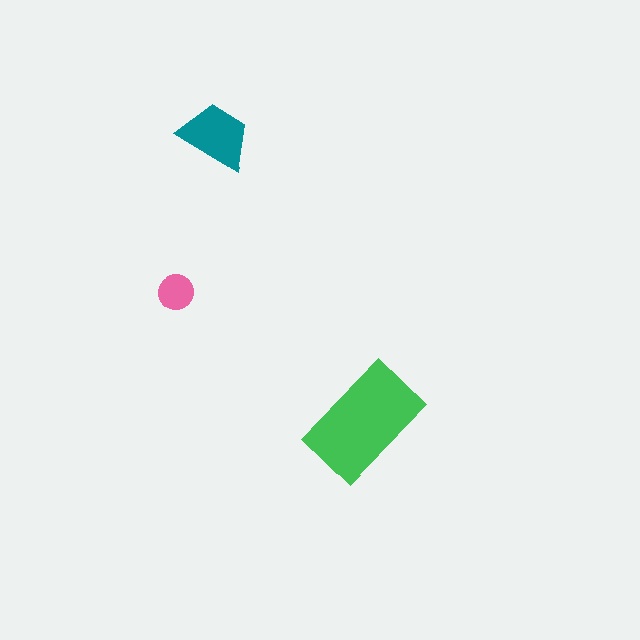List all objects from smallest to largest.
The pink circle, the teal trapezoid, the green rectangle.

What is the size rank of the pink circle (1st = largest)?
3rd.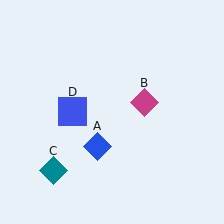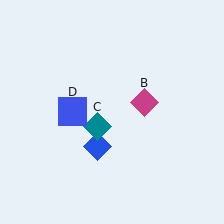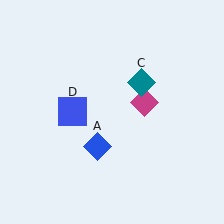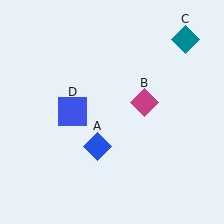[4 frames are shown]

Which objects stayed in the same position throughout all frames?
Blue diamond (object A) and magenta diamond (object B) and blue square (object D) remained stationary.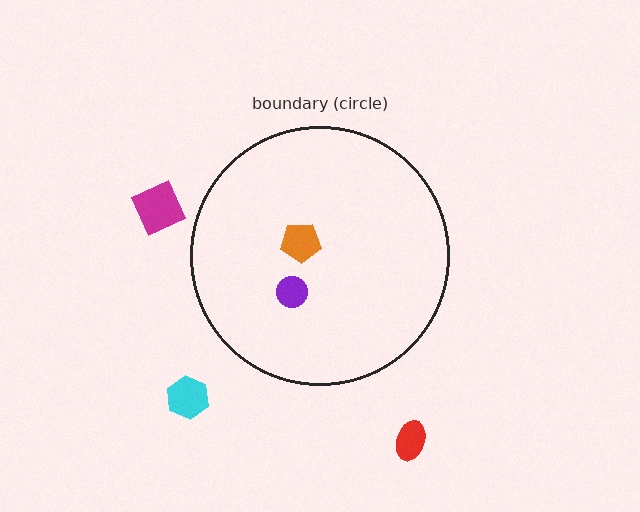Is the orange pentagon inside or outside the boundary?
Inside.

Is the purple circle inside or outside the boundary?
Inside.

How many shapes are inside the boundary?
2 inside, 3 outside.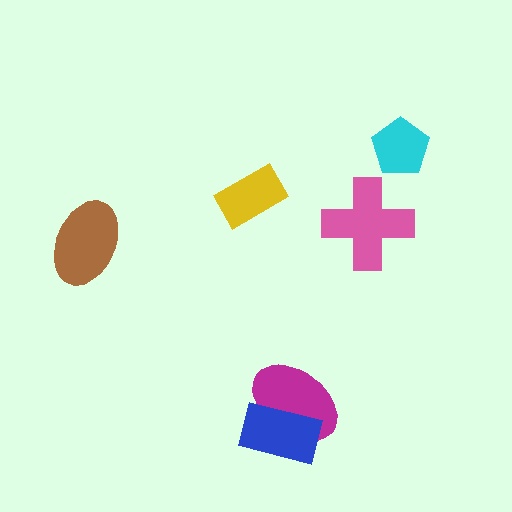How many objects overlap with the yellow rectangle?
0 objects overlap with the yellow rectangle.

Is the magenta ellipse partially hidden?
Yes, it is partially covered by another shape.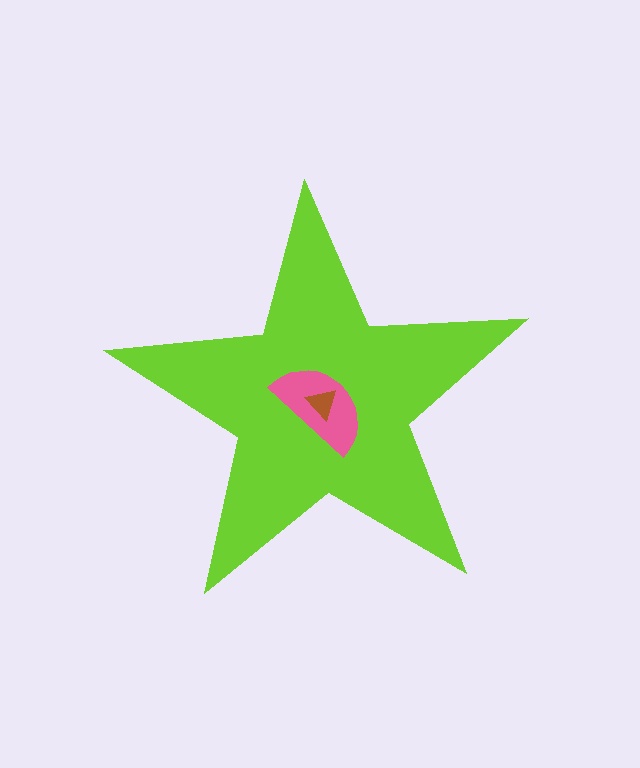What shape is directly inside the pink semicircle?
The brown triangle.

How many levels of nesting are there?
3.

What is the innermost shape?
The brown triangle.